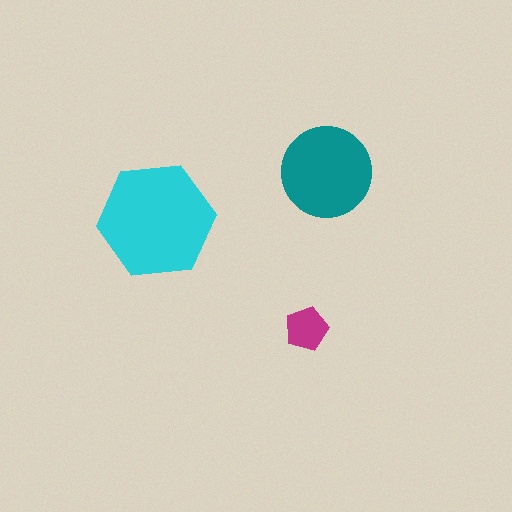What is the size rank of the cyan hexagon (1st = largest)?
1st.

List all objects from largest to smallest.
The cyan hexagon, the teal circle, the magenta pentagon.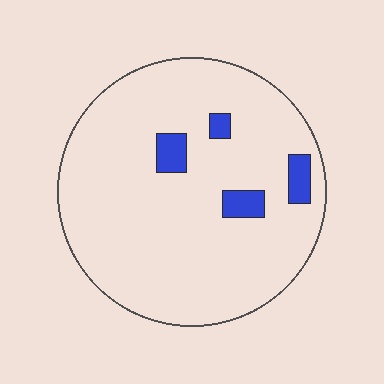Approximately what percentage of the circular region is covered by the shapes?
Approximately 5%.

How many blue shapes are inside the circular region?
4.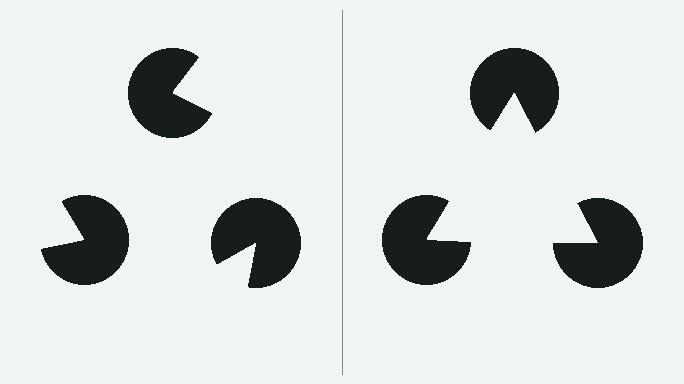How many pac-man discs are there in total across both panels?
6 — 3 on each side.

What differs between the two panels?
The pac-man discs are positioned identically on both sides; only the wedge orientations differ. On the right they align to a triangle; on the left they are misaligned.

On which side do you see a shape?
An illusory triangle appears on the right side. On the left side the wedge cuts are rotated, so no coherent shape forms.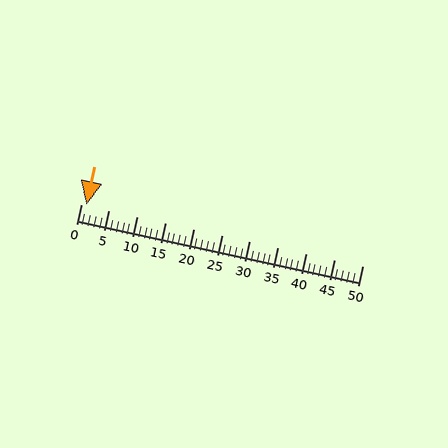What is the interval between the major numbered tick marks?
The major tick marks are spaced 5 units apart.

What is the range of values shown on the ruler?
The ruler shows values from 0 to 50.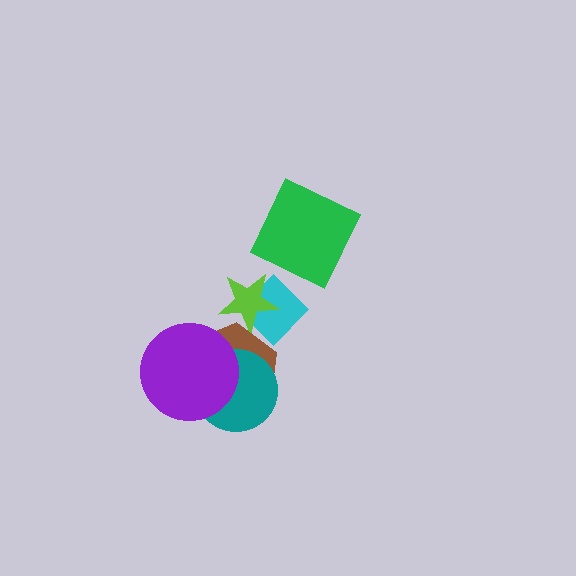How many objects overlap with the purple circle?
2 objects overlap with the purple circle.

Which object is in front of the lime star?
The brown hexagon is in front of the lime star.